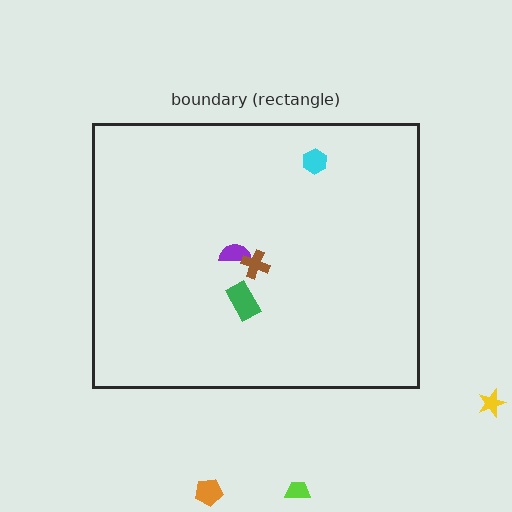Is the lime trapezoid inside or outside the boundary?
Outside.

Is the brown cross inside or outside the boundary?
Inside.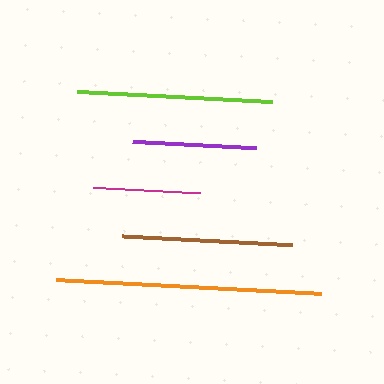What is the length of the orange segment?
The orange segment is approximately 265 pixels long.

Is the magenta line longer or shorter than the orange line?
The orange line is longer than the magenta line.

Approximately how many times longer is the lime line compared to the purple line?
The lime line is approximately 1.6 times the length of the purple line.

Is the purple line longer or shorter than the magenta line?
The purple line is longer than the magenta line.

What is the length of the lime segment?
The lime segment is approximately 195 pixels long.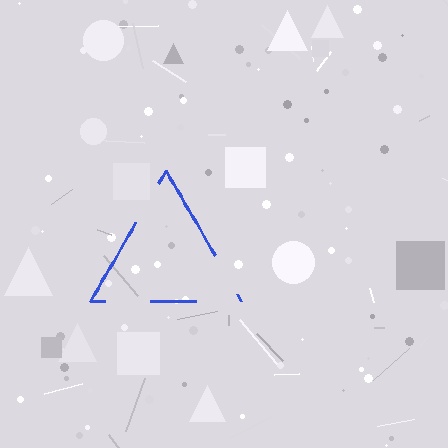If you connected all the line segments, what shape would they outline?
They would outline a triangle.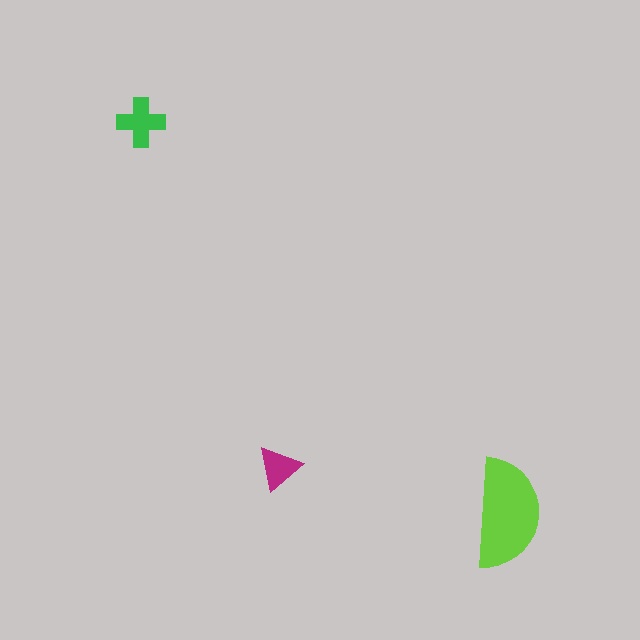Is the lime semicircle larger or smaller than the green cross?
Larger.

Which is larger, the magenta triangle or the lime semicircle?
The lime semicircle.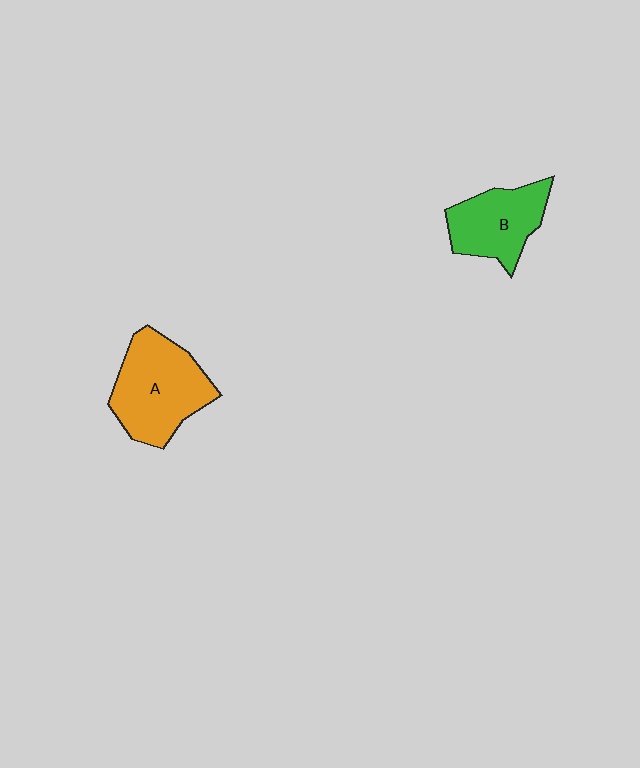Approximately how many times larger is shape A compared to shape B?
Approximately 1.3 times.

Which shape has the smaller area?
Shape B (green).